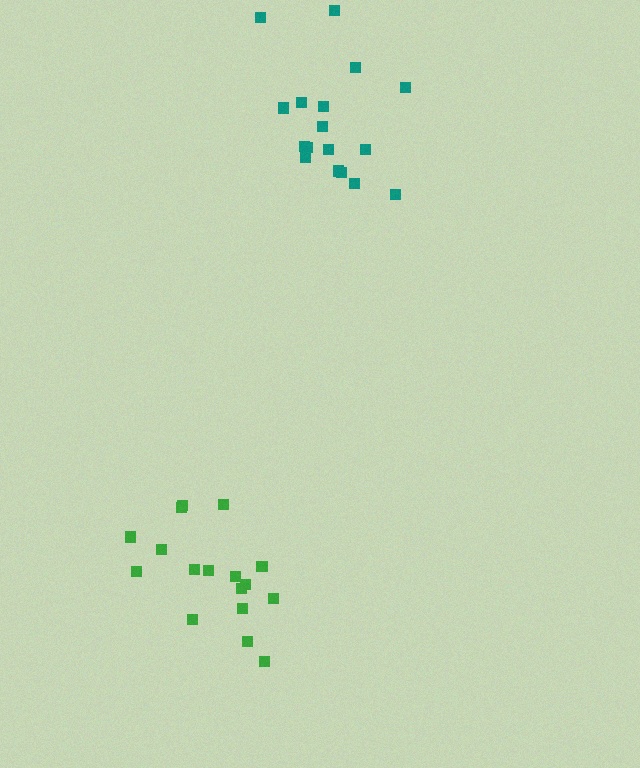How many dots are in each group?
Group 1: 17 dots, Group 2: 17 dots (34 total).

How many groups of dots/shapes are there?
There are 2 groups.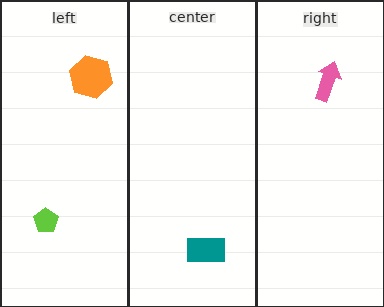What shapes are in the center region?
The teal rectangle.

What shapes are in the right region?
The pink arrow.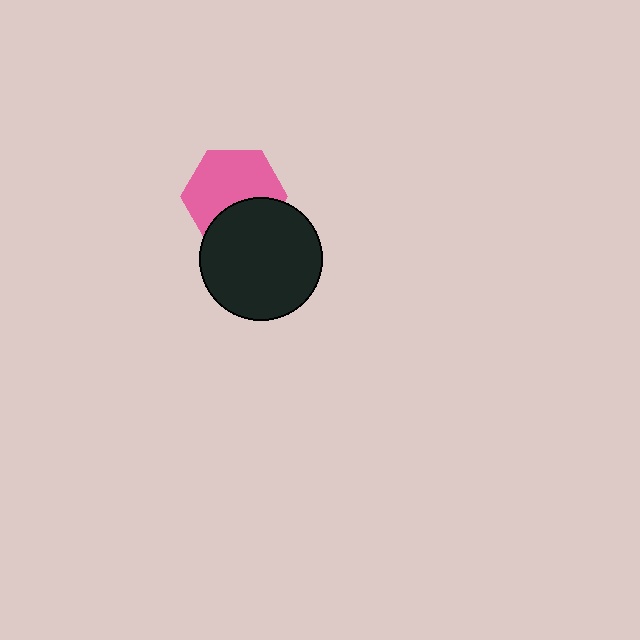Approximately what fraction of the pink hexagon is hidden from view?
Roughly 35% of the pink hexagon is hidden behind the black circle.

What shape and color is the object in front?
The object in front is a black circle.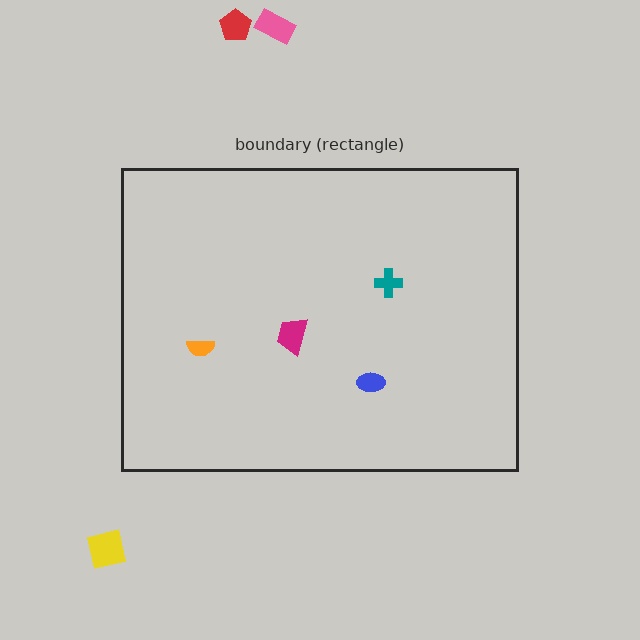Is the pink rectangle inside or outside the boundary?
Outside.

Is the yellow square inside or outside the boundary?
Outside.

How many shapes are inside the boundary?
4 inside, 3 outside.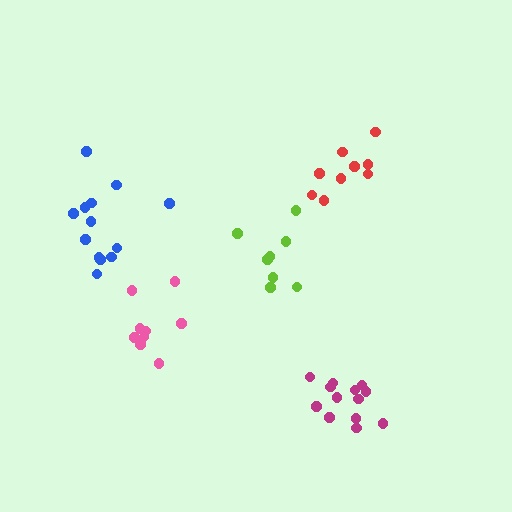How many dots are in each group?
Group 1: 9 dots, Group 2: 14 dots, Group 3: 9 dots, Group 4: 13 dots, Group 5: 8 dots (53 total).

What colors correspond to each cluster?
The clusters are colored: pink, blue, red, magenta, lime.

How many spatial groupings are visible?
There are 5 spatial groupings.